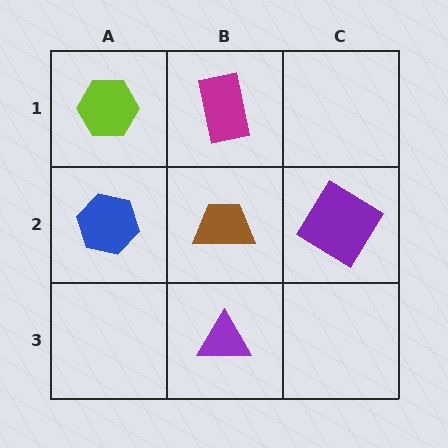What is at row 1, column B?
A magenta rectangle.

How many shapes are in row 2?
3 shapes.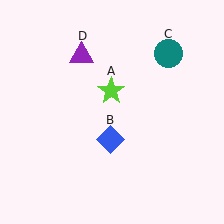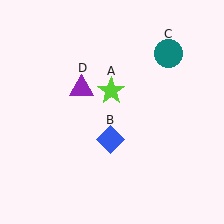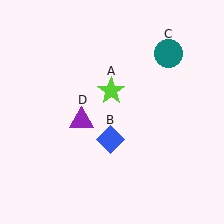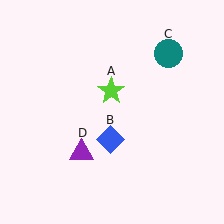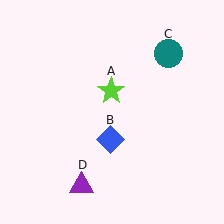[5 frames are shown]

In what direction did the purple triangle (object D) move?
The purple triangle (object D) moved down.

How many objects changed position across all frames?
1 object changed position: purple triangle (object D).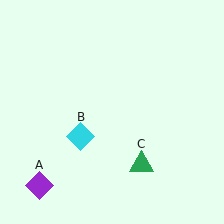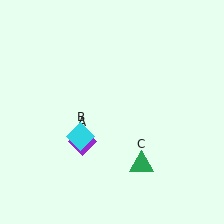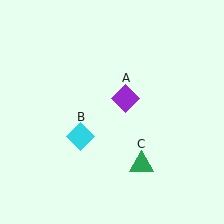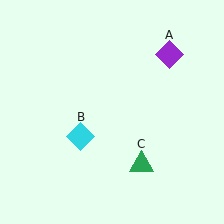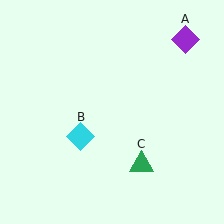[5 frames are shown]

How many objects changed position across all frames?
1 object changed position: purple diamond (object A).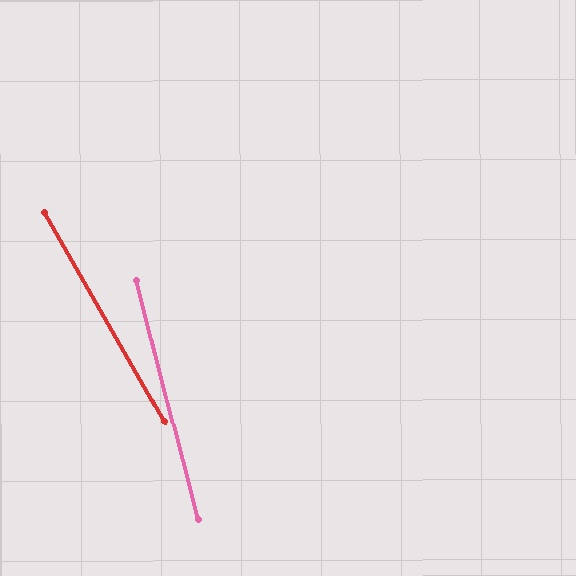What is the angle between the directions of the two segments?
Approximately 15 degrees.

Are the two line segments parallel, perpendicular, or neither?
Neither parallel nor perpendicular — they differ by about 15°.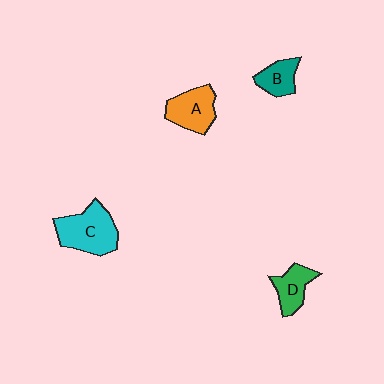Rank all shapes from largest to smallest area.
From largest to smallest: C (cyan), A (orange), D (green), B (teal).